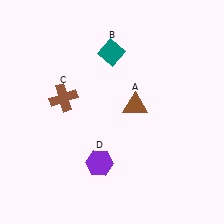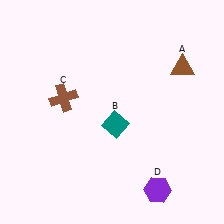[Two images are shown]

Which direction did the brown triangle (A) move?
The brown triangle (A) moved right.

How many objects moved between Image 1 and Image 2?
3 objects moved between the two images.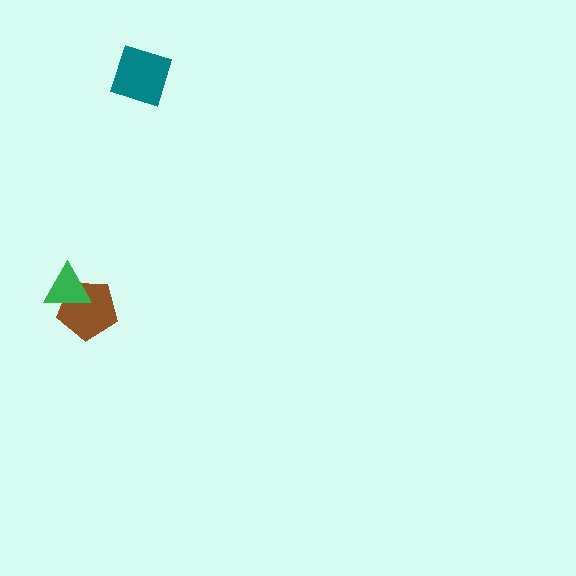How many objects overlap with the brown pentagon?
1 object overlaps with the brown pentagon.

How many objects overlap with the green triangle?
1 object overlaps with the green triangle.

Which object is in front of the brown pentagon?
The green triangle is in front of the brown pentagon.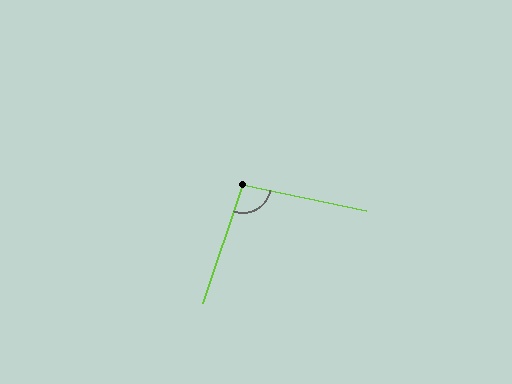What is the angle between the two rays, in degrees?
Approximately 97 degrees.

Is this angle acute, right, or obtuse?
It is obtuse.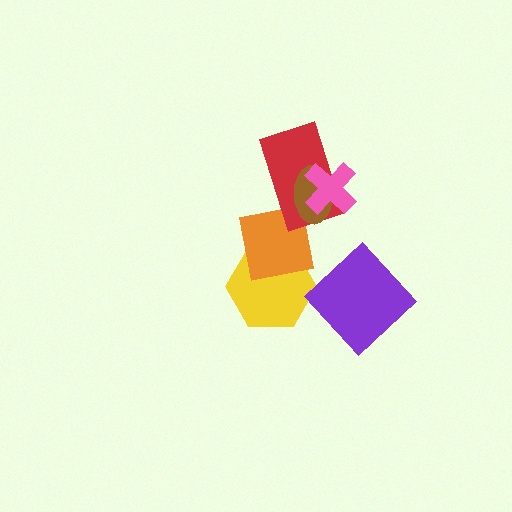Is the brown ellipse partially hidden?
Yes, it is partially covered by another shape.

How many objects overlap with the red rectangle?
3 objects overlap with the red rectangle.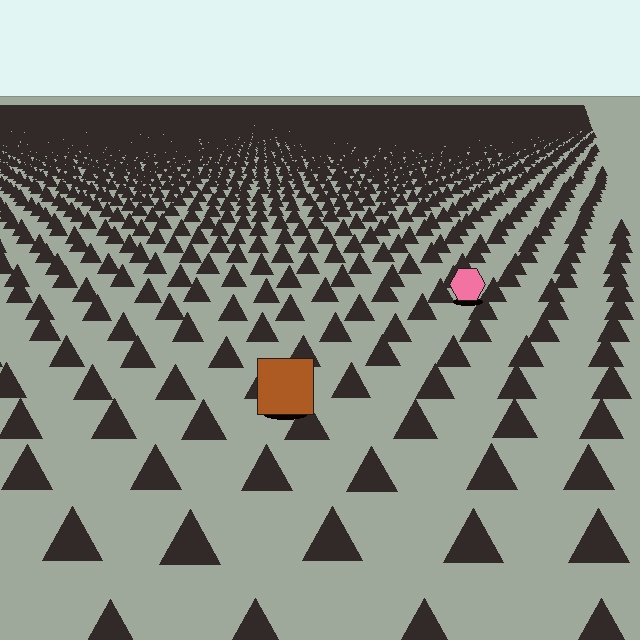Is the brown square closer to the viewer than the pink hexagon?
Yes. The brown square is closer — you can tell from the texture gradient: the ground texture is coarser near it.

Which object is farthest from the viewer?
The pink hexagon is farthest from the viewer. It appears smaller and the ground texture around it is denser.